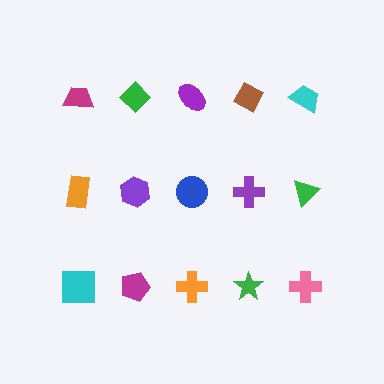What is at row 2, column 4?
A purple cross.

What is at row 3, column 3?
An orange cross.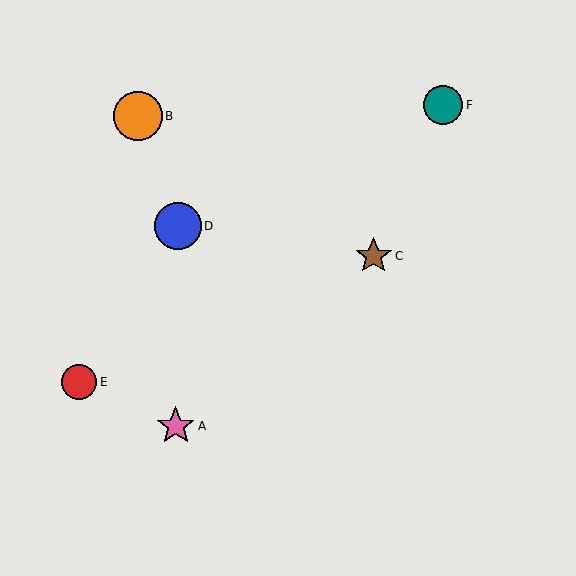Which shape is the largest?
The orange circle (labeled B) is the largest.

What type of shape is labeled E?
Shape E is a red circle.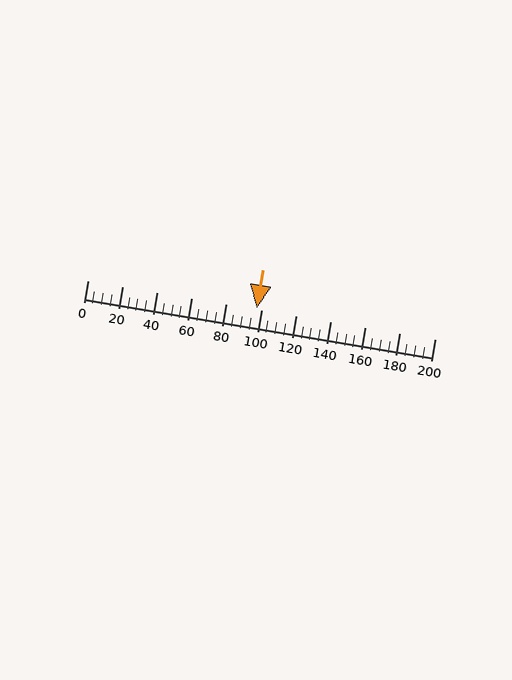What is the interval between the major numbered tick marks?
The major tick marks are spaced 20 units apart.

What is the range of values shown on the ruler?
The ruler shows values from 0 to 200.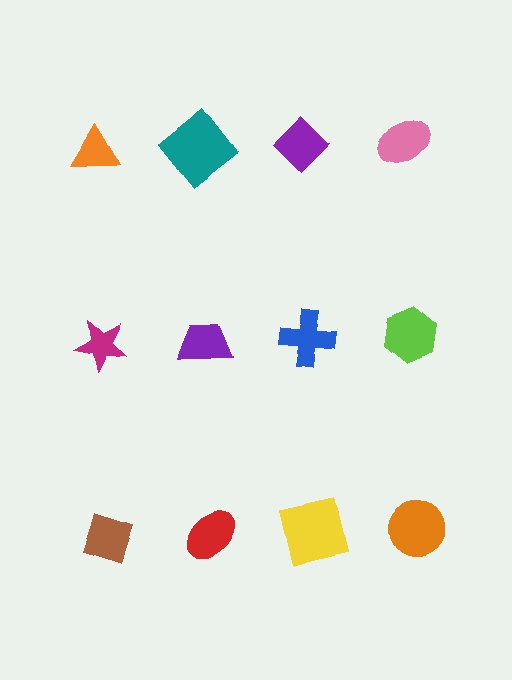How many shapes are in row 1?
4 shapes.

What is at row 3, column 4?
An orange circle.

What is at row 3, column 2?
A red ellipse.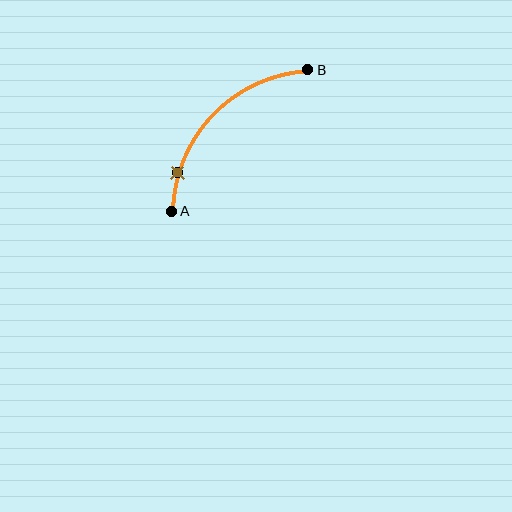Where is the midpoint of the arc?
The arc midpoint is the point on the curve farthest from the straight line joining A and B. It sits above and to the left of that line.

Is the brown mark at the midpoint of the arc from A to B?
No. The brown mark lies on the arc but is closer to endpoint A. The arc midpoint would be at the point on the curve equidistant along the arc from both A and B.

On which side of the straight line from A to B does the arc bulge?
The arc bulges above and to the left of the straight line connecting A and B.